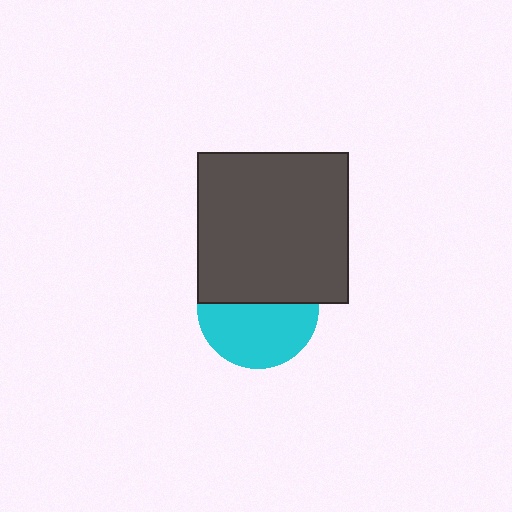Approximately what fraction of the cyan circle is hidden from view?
Roughly 46% of the cyan circle is hidden behind the dark gray square.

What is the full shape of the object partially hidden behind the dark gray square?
The partially hidden object is a cyan circle.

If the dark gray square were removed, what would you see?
You would see the complete cyan circle.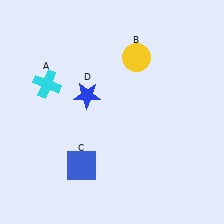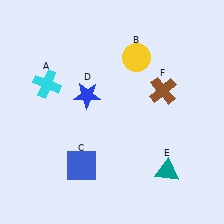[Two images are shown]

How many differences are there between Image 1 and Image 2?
There are 2 differences between the two images.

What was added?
A teal triangle (E), a brown cross (F) were added in Image 2.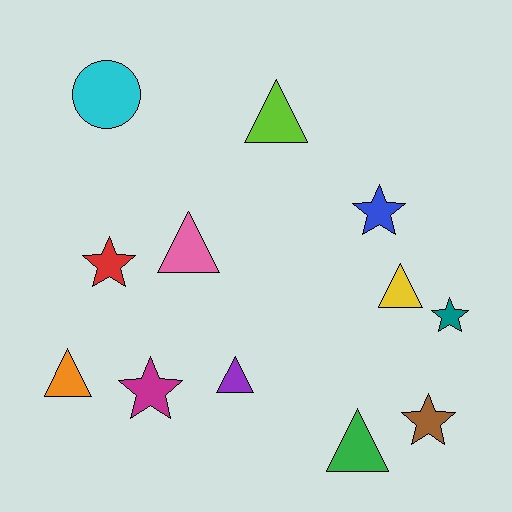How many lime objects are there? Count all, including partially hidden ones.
There is 1 lime object.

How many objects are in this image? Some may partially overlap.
There are 12 objects.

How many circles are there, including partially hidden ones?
There is 1 circle.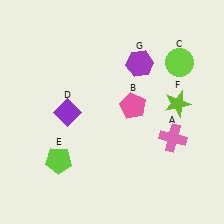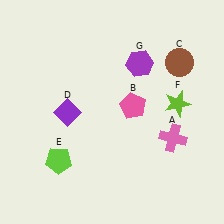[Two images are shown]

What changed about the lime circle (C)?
In Image 1, C is lime. In Image 2, it changed to brown.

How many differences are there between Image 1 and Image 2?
There is 1 difference between the two images.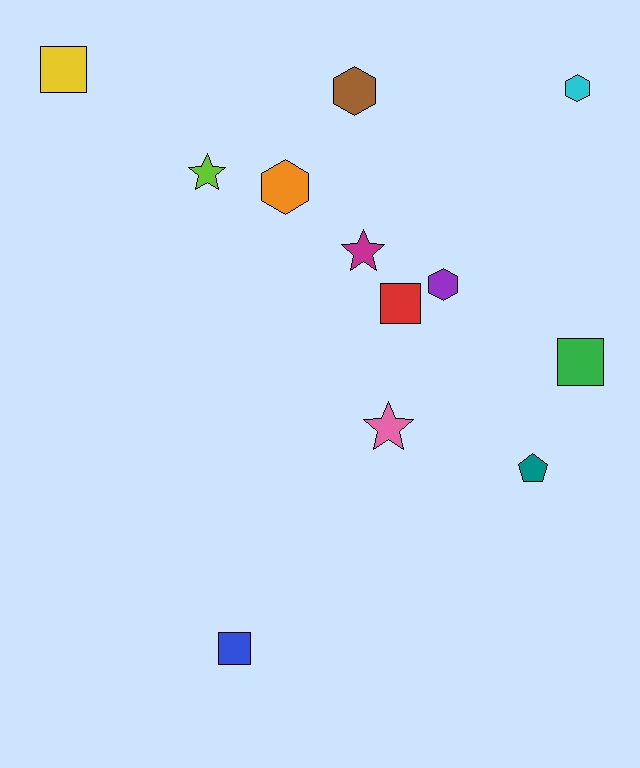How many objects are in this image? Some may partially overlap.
There are 12 objects.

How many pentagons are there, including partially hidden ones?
There is 1 pentagon.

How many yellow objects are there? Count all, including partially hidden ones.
There is 1 yellow object.